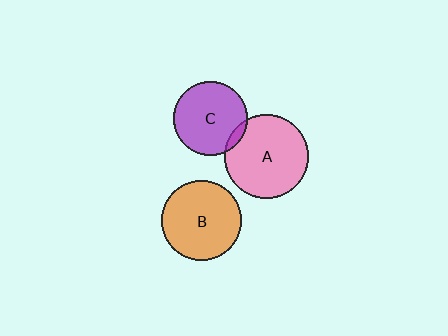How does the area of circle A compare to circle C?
Approximately 1.3 times.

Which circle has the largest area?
Circle A (pink).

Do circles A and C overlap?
Yes.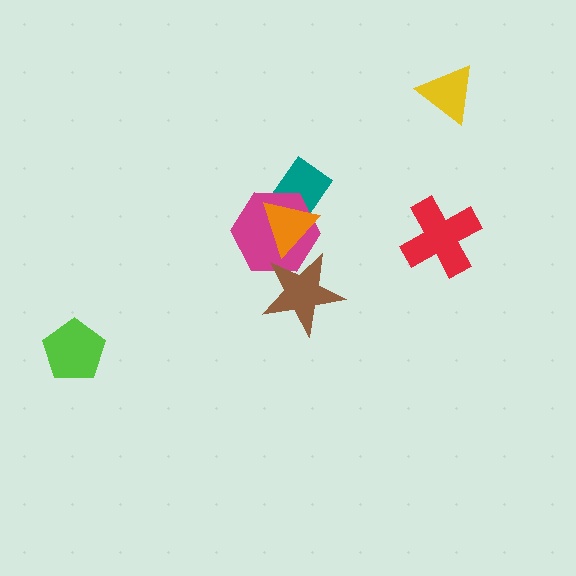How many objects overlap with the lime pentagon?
0 objects overlap with the lime pentagon.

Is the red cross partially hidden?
No, no other shape covers it.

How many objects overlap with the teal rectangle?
2 objects overlap with the teal rectangle.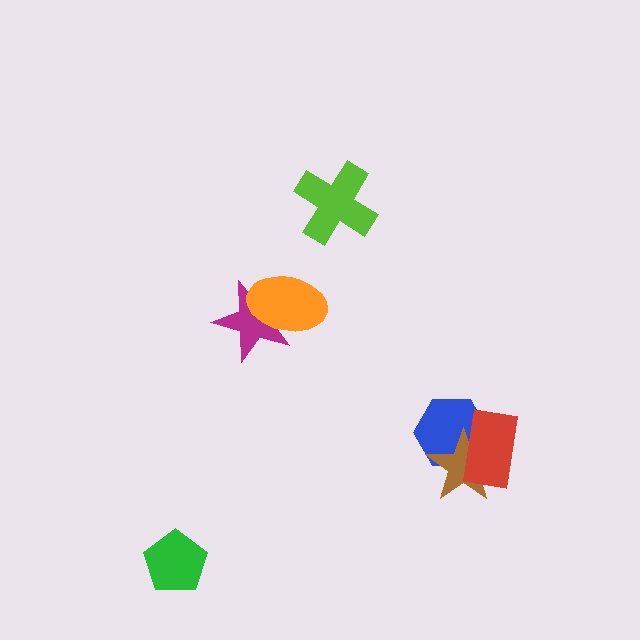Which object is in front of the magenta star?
The orange ellipse is in front of the magenta star.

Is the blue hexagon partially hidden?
Yes, it is partially covered by another shape.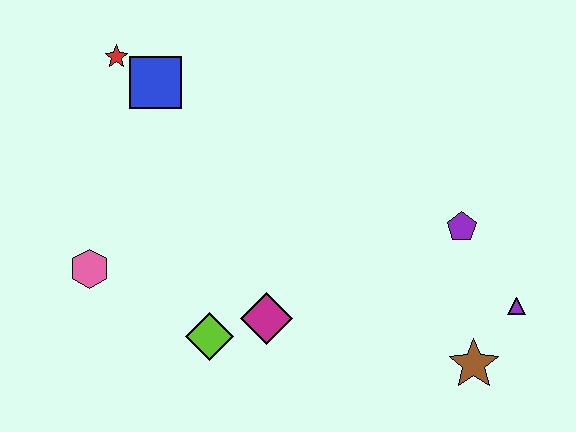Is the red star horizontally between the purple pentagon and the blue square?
No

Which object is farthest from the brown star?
The red star is farthest from the brown star.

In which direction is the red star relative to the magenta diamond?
The red star is above the magenta diamond.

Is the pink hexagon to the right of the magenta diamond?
No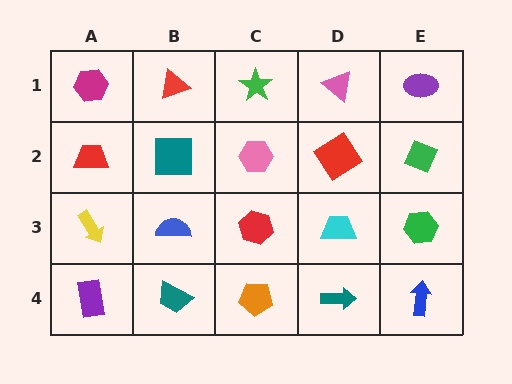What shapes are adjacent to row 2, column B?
A red triangle (row 1, column B), a blue semicircle (row 3, column B), a red trapezoid (row 2, column A), a pink hexagon (row 2, column C).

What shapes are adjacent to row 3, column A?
A red trapezoid (row 2, column A), a purple rectangle (row 4, column A), a blue semicircle (row 3, column B).